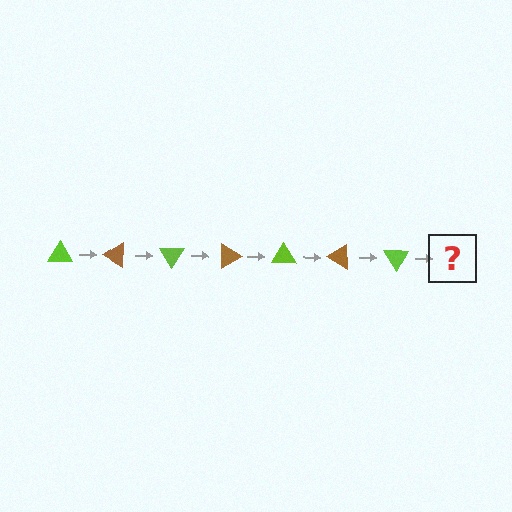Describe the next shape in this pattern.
It should be a brown triangle, rotated 210 degrees from the start.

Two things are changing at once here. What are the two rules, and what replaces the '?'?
The two rules are that it rotates 30 degrees each step and the color cycles through lime and brown. The '?' should be a brown triangle, rotated 210 degrees from the start.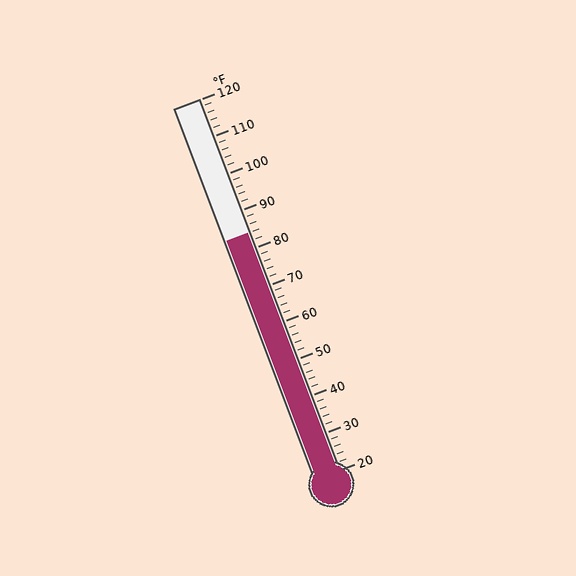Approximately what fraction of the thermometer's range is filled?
The thermometer is filled to approximately 65% of its range.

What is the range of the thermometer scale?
The thermometer scale ranges from 20°F to 120°F.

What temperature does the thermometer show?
The thermometer shows approximately 84°F.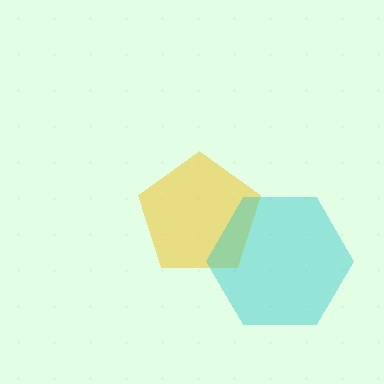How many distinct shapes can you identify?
There are 2 distinct shapes: a yellow pentagon, a cyan hexagon.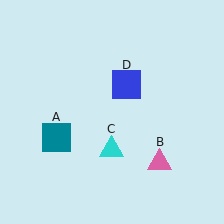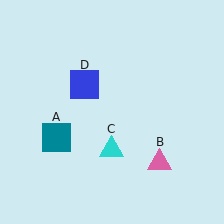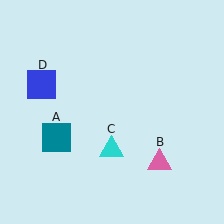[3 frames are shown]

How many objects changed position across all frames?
1 object changed position: blue square (object D).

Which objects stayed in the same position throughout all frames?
Teal square (object A) and pink triangle (object B) and cyan triangle (object C) remained stationary.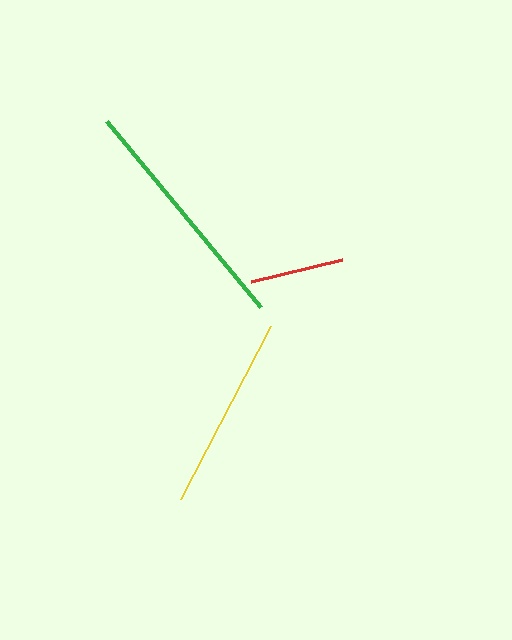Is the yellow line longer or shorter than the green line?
The green line is longer than the yellow line.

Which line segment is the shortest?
The red line is the shortest at approximately 94 pixels.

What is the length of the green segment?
The green segment is approximately 242 pixels long.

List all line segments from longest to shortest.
From longest to shortest: green, yellow, red.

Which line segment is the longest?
The green line is the longest at approximately 242 pixels.